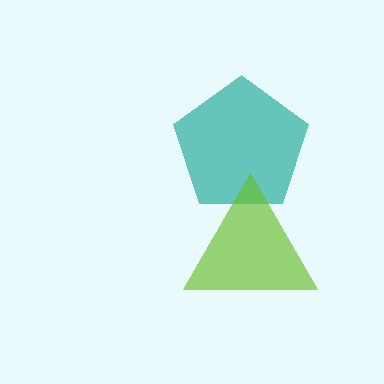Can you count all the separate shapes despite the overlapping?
Yes, there are 2 separate shapes.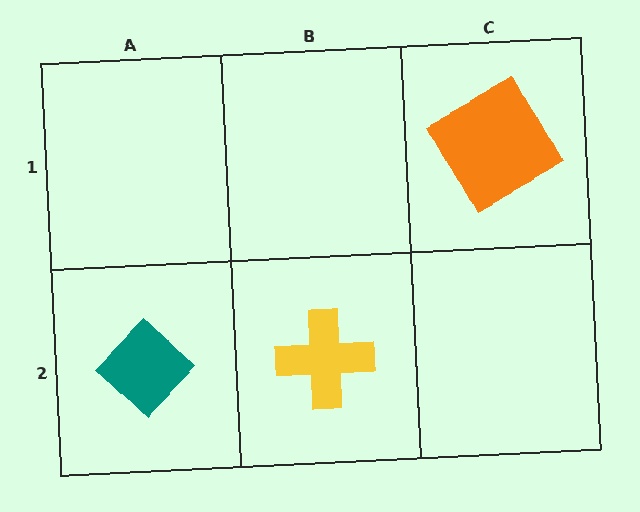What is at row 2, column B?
A yellow cross.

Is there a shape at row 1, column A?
No, that cell is empty.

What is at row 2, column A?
A teal diamond.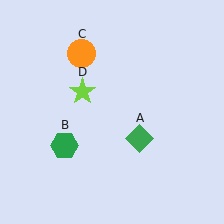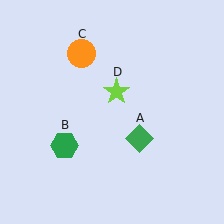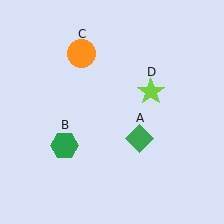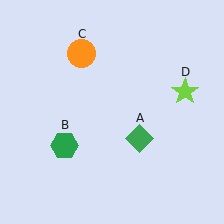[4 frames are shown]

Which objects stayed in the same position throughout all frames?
Green diamond (object A) and green hexagon (object B) and orange circle (object C) remained stationary.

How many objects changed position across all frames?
1 object changed position: lime star (object D).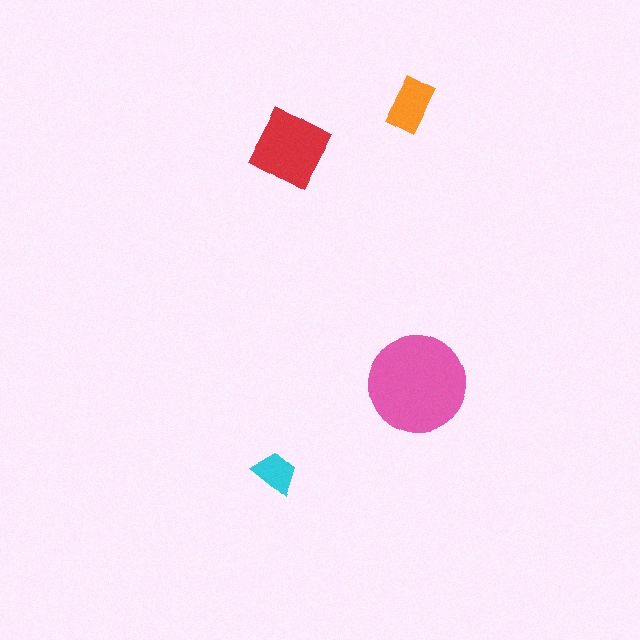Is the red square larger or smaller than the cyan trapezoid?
Larger.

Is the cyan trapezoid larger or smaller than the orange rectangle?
Smaller.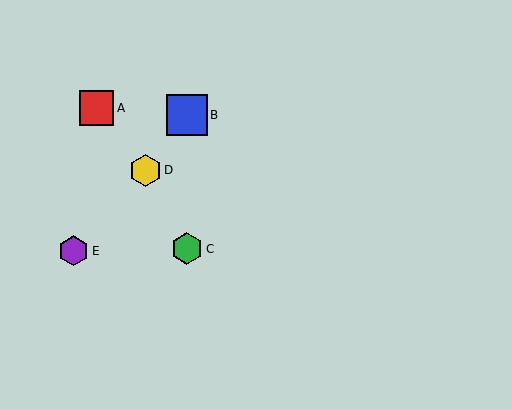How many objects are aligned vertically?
2 objects (B, C) are aligned vertically.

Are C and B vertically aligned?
Yes, both are at x≈187.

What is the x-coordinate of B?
Object B is at x≈187.